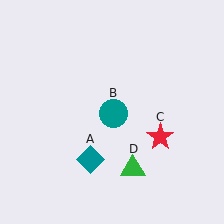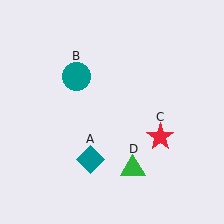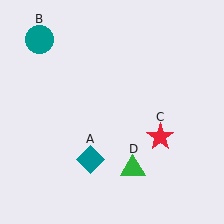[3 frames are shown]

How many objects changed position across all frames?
1 object changed position: teal circle (object B).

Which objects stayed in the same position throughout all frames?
Teal diamond (object A) and red star (object C) and green triangle (object D) remained stationary.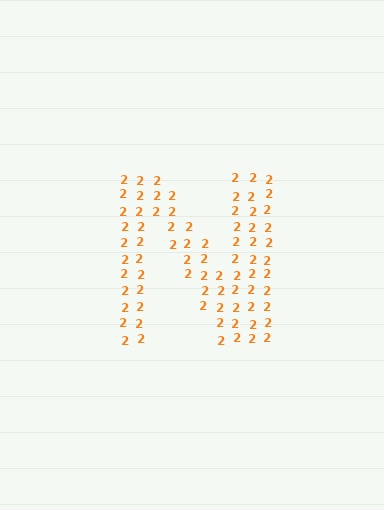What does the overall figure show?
The overall figure shows the letter N.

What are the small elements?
The small elements are digit 2's.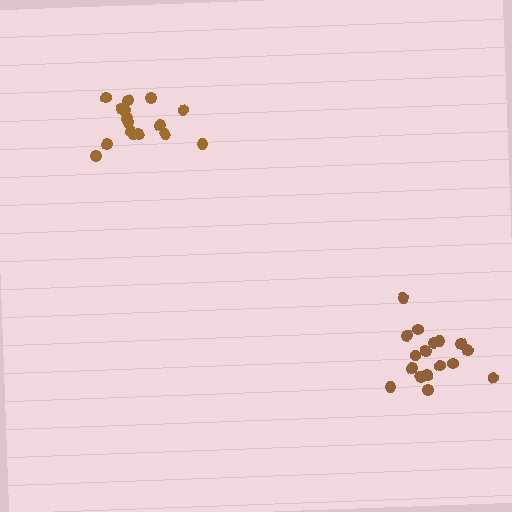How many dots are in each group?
Group 1: 16 dots, Group 2: 17 dots (33 total).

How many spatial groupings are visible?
There are 2 spatial groupings.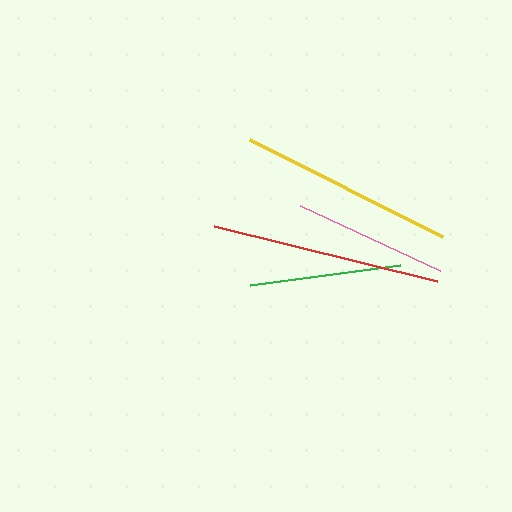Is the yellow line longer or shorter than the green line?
The yellow line is longer than the green line.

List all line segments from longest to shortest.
From longest to shortest: red, yellow, pink, green.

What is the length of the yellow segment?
The yellow segment is approximately 217 pixels long.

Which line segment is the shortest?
The green line is the shortest at approximately 151 pixels.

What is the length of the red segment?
The red segment is approximately 230 pixels long.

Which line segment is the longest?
The red line is the longest at approximately 230 pixels.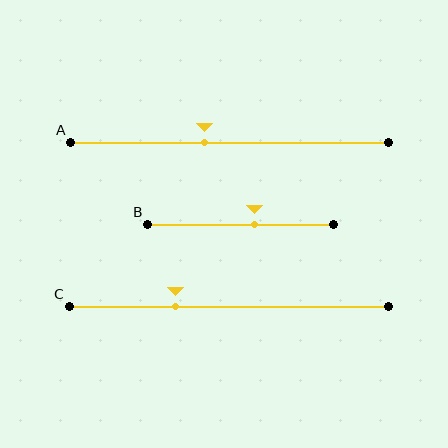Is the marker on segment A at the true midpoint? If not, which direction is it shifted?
No, the marker on segment A is shifted to the left by about 8% of the segment length.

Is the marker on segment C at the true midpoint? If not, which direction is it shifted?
No, the marker on segment C is shifted to the left by about 17% of the segment length.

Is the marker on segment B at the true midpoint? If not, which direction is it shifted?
No, the marker on segment B is shifted to the right by about 8% of the segment length.